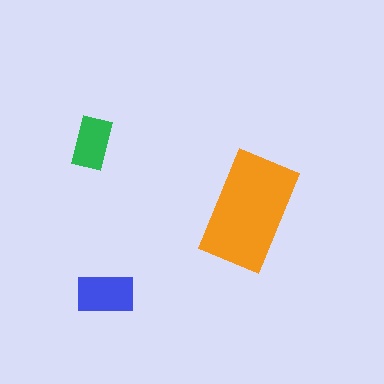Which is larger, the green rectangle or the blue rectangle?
The blue one.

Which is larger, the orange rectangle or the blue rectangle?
The orange one.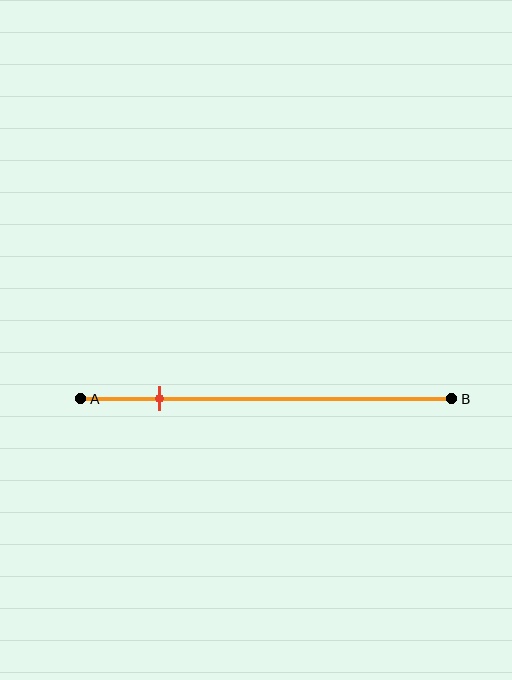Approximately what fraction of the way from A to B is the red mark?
The red mark is approximately 20% of the way from A to B.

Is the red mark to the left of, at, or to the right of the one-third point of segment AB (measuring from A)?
The red mark is to the left of the one-third point of segment AB.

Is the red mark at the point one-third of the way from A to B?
No, the mark is at about 20% from A, not at the 33% one-third point.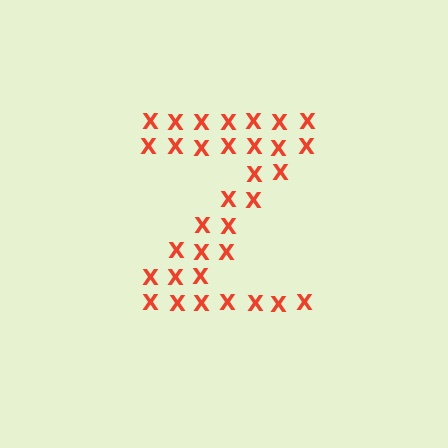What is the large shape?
The large shape is the letter Z.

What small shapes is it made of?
It is made of small letter X's.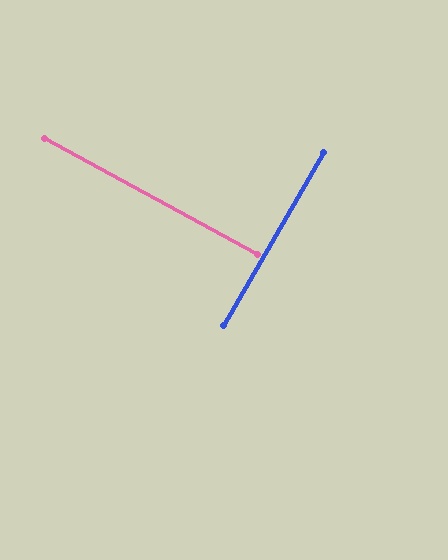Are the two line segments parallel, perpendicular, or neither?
Perpendicular — they meet at approximately 88°.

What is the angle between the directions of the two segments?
Approximately 88 degrees.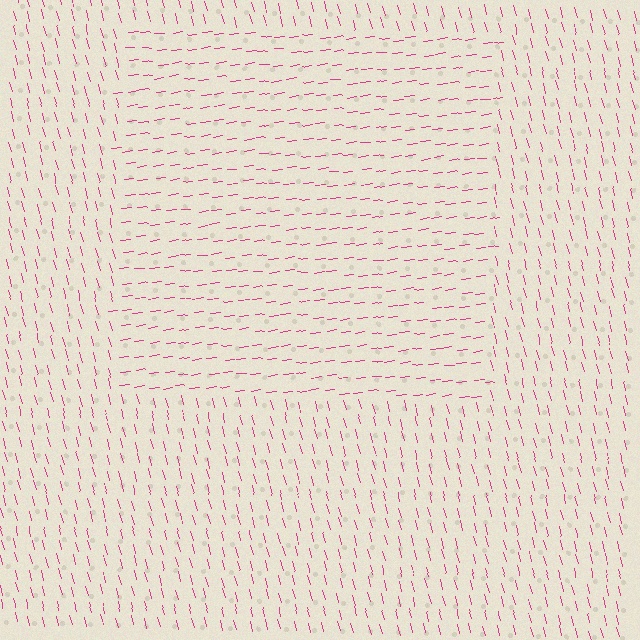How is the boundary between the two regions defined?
The boundary is defined purely by a change in line orientation (approximately 83 degrees difference). All lines are the same color and thickness.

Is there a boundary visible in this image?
Yes, there is a texture boundary formed by a change in line orientation.